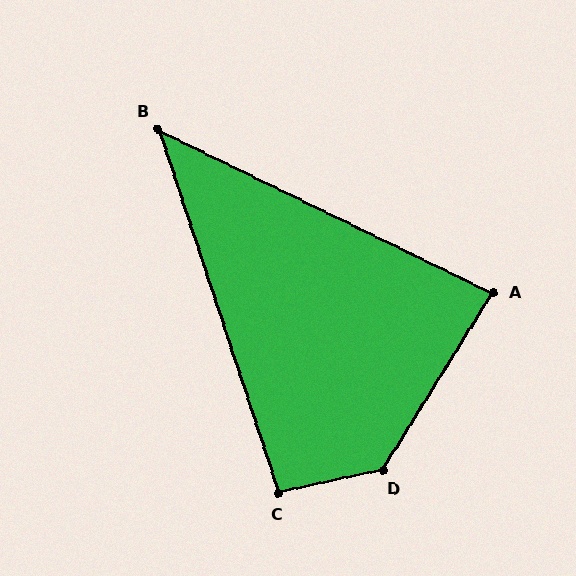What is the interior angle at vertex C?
Approximately 96 degrees (obtuse).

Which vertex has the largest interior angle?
D, at approximately 134 degrees.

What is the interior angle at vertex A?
Approximately 84 degrees (acute).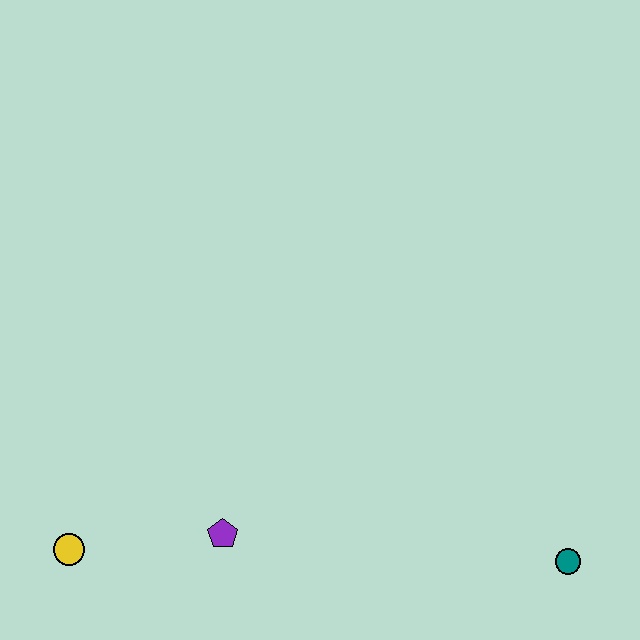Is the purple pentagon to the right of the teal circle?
No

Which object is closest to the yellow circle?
The purple pentagon is closest to the yellow circle.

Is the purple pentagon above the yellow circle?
Yes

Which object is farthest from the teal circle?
The yellow circle is farthest from the teal circle.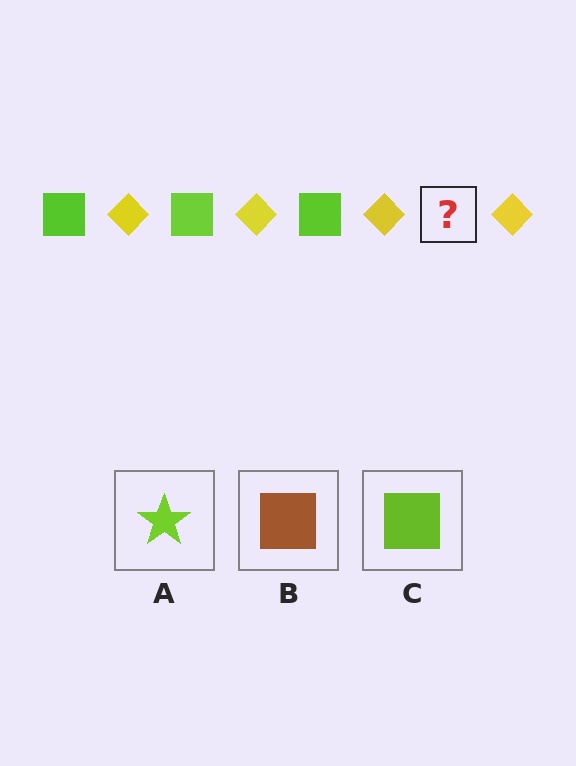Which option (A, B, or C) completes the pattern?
C.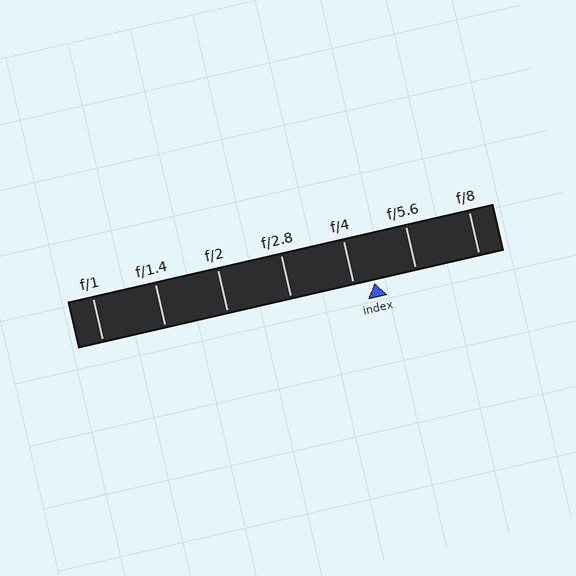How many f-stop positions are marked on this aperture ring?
There are 7 f-stop positions marked.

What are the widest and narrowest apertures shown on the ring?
The widest aperture shown is f/1 and the narrowest is f/8.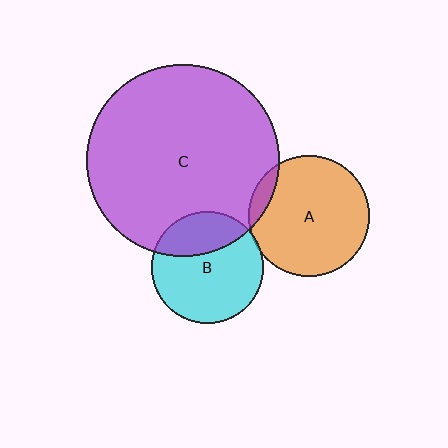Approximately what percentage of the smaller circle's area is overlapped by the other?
Approximately 30%.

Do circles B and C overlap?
Yes.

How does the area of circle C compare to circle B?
Approximately 3.0 times.